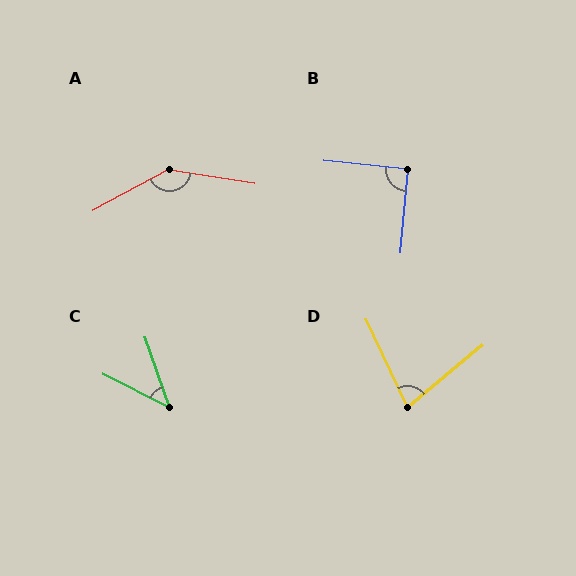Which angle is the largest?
A, at approximately 142 degrees.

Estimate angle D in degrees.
Approximately 75 degrees.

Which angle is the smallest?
C, at approximately 44 degrees.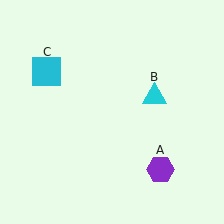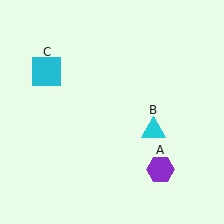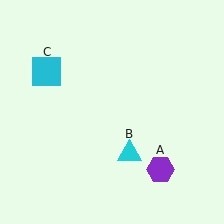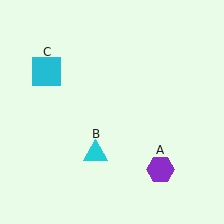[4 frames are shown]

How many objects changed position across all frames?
1 object changed position: cyan triangle (object B).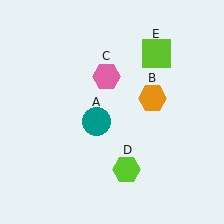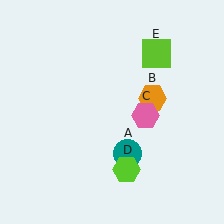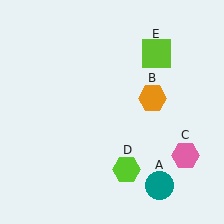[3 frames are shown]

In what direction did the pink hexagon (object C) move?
The pink hexagon (object C) moved down and to the right.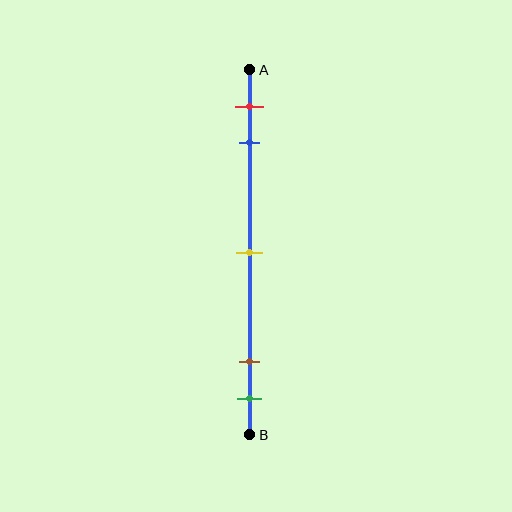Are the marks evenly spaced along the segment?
No, the marks are not evenly spaced.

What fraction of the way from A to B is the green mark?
The green mark is approximately 90% (0.9) of the way from A to B.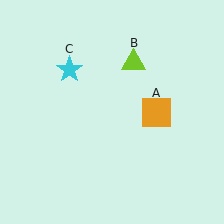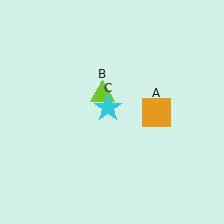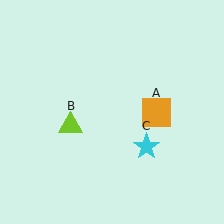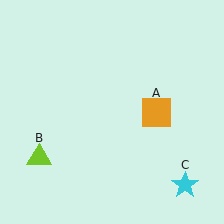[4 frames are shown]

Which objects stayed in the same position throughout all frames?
Orange square (object A) remained stationary.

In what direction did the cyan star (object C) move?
The cyan star (object C) moved down and to the right.